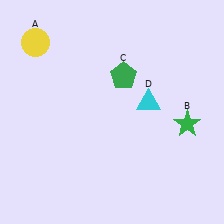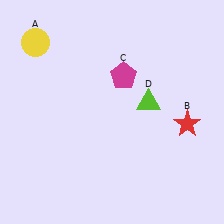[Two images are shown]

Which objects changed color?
B changed from green to red. C changed from green to magenta. D changed from cyan to lime.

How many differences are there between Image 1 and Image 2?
There are 3 differences between the two images.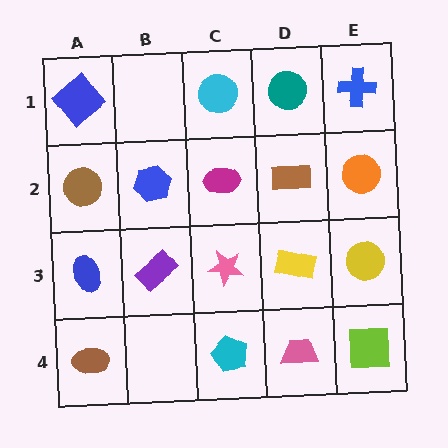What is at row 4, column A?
A brown ellipse.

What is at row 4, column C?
A cyan pentagon.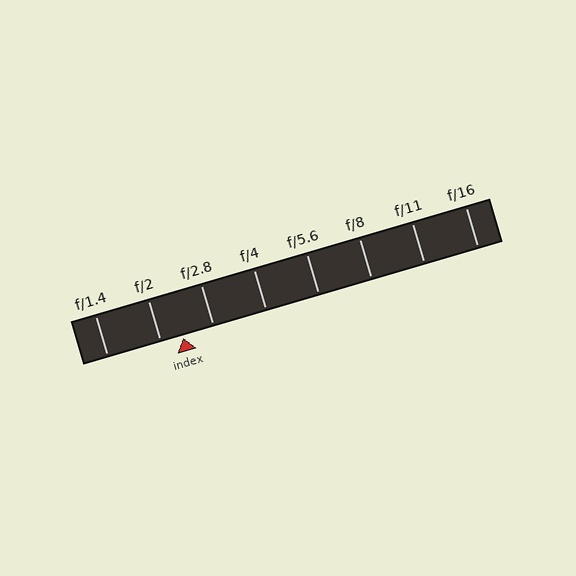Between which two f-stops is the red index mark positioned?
The index mark is between f/2 and f/2.8.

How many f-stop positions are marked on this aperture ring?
There are 8 f-stop positions marked.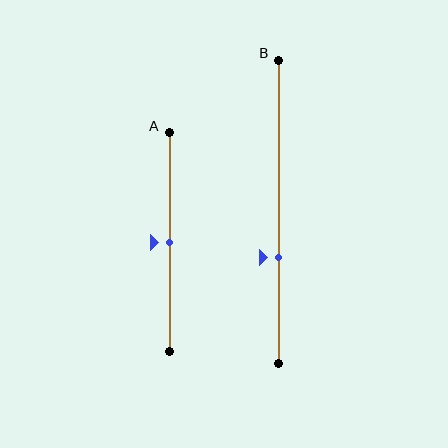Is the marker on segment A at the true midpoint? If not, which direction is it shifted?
Yes, the marker on segment A is at the true midpoint.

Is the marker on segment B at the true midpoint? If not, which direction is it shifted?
No, the marker on segment B is shifted downward by about 15% of the segment length.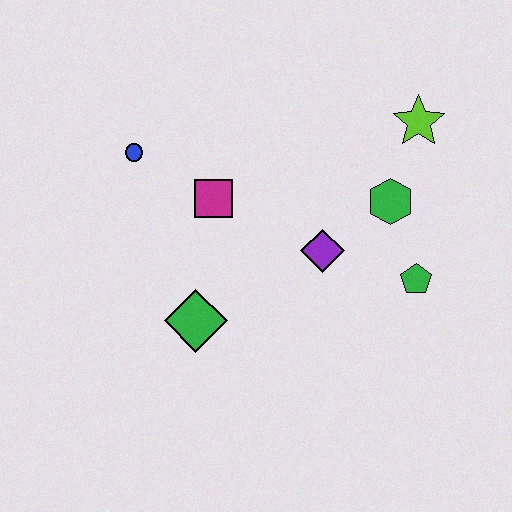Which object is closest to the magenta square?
The blue circle is closest to the magenta square.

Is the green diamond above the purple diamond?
No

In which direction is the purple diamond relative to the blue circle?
The purple diamond is to the right of the blue circle.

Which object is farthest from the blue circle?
The green pentagon is farthest from the blue circle.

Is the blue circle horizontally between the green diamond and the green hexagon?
No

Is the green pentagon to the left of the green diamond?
No